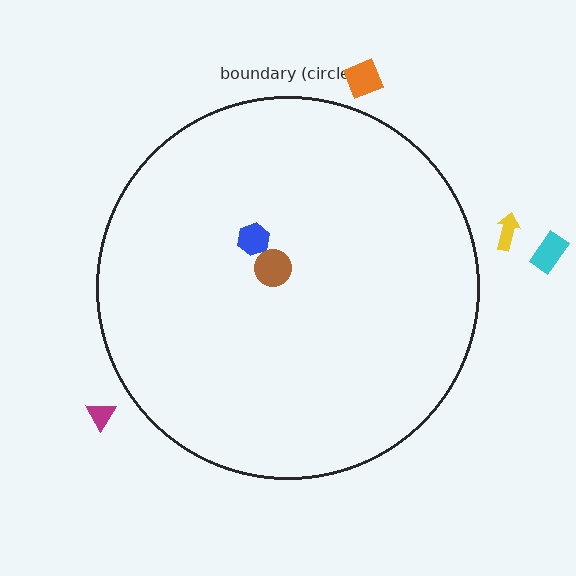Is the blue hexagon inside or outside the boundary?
Inside.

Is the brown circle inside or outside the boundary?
Inside.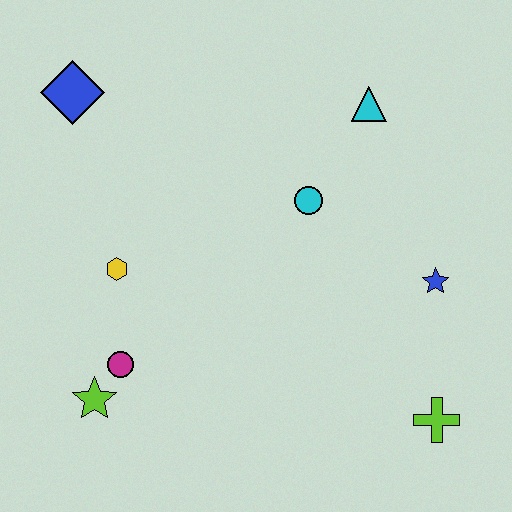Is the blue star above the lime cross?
Yes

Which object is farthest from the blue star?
The blue diamond is farthest from the blue star.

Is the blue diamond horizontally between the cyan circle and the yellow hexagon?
No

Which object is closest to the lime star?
The magenta circle is closest to the lime star.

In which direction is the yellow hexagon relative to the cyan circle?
The yellow hexagon is to the left of the cyan circle.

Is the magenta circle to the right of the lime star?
Yes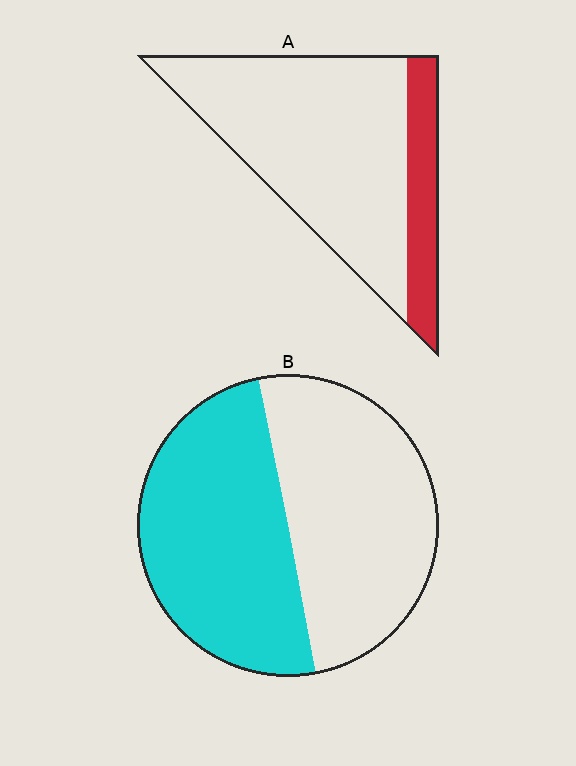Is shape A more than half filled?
No.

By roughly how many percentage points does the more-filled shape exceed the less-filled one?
By roughly 30 percentage points (B over A).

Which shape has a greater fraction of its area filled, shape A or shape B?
Shape B.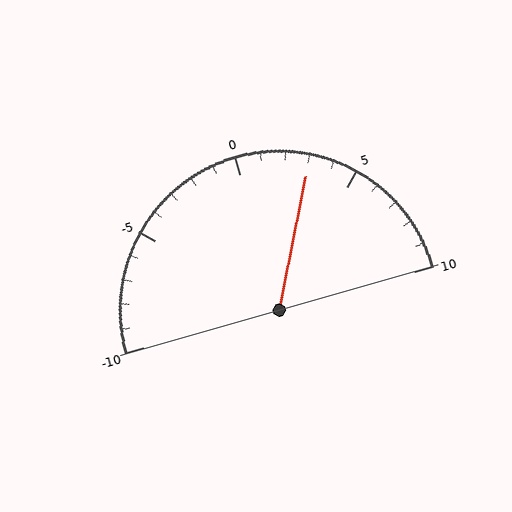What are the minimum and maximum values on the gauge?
The gauge ranges from -10 to 10.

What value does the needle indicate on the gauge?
The needle indicates approximately 3.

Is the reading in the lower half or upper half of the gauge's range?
The reading is in the upper half of the range (-10 to 10).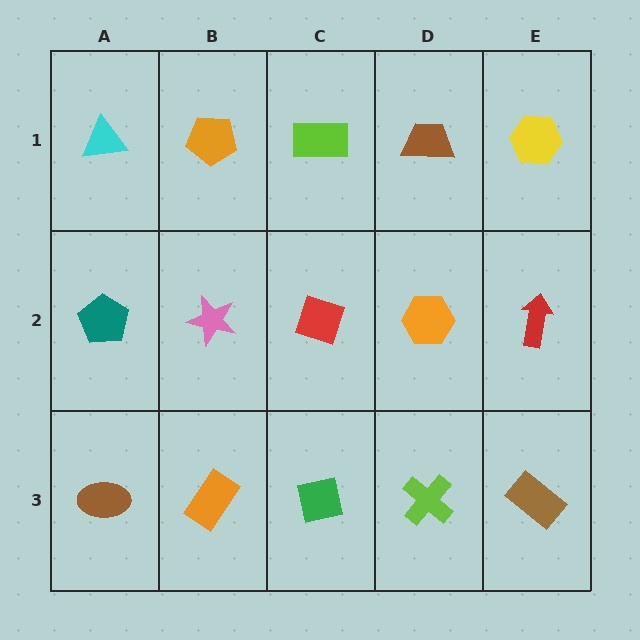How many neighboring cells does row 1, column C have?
3.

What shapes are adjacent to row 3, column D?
An orange hexagon (row 2, column D), a green square (row 3, column C), a brown rectangle (row 3, column E).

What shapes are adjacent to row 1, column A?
A teal pentagon (row 2, column A), an orange pentagon (row 1, column B).